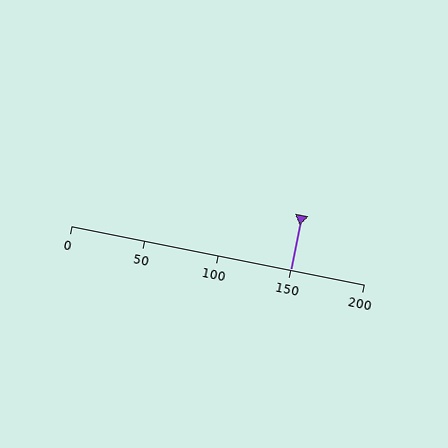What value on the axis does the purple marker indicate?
The marker indicates approximately 150.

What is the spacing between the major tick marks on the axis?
The major ticks are spaced 50 apart.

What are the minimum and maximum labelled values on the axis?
The axis runs from 0 to 200.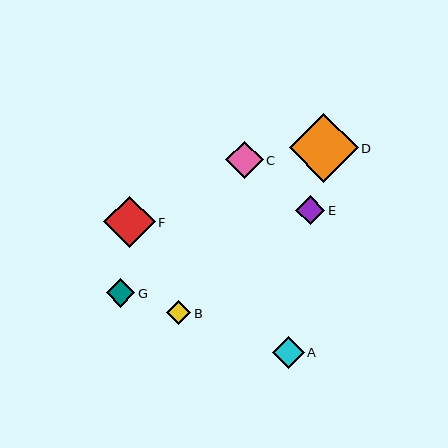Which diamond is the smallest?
Diamond B is the smallest with a size of approximately 24 pixels.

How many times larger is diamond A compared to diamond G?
Diamond A is approximately 1.1 times the size of diamond G.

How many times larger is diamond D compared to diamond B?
Diamond D is approximately 2.9 times the size of diamond B.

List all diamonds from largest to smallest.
From largest to smallest: D, F, C, A, E, G, B.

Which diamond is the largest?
Diamond D is the largest with a size of approximately 69 pixels.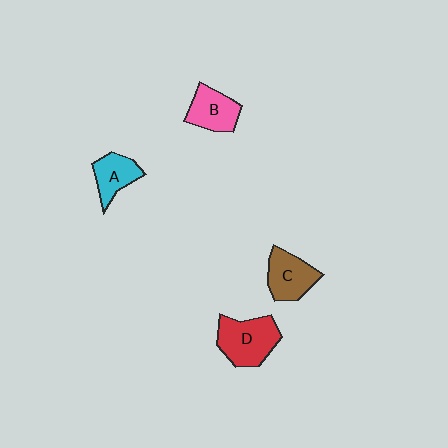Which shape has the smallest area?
Shape A (cyan).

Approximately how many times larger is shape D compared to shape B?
Approximately 1.4 times.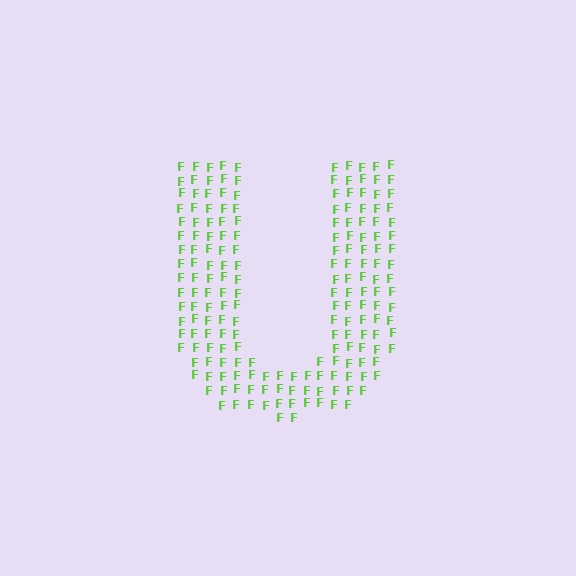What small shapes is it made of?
It is made of small letter F's.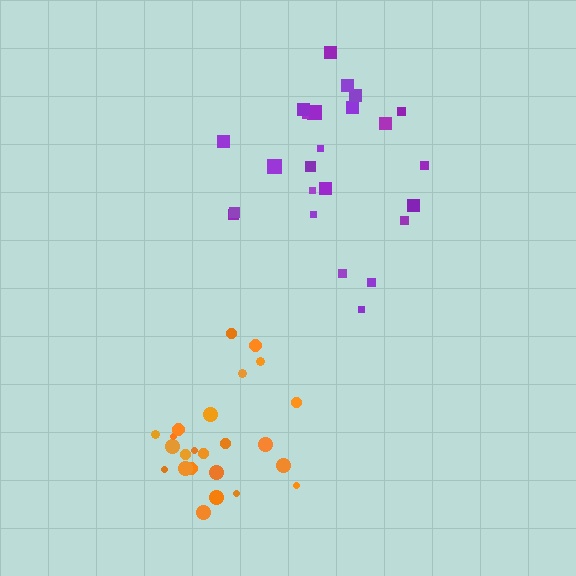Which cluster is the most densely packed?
Orange.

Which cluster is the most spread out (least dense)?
Purple.